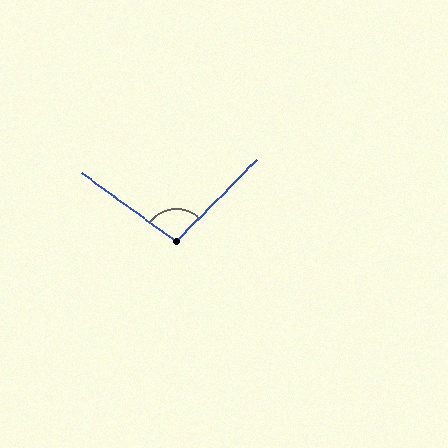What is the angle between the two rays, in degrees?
Approximately 99 degrees.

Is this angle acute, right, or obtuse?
It is obtuse.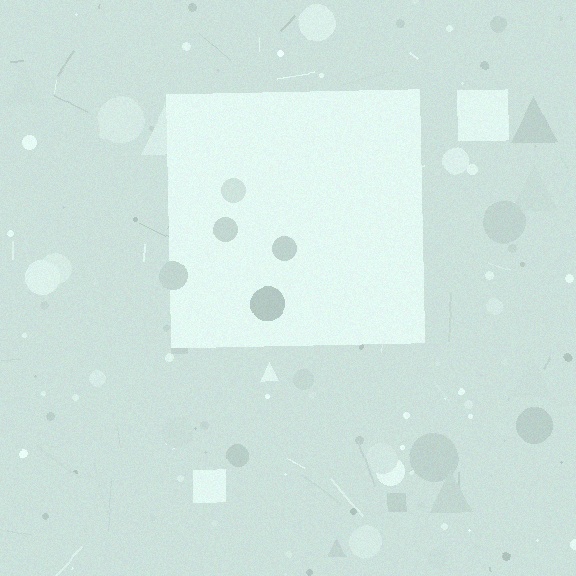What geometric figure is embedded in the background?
A square is embedded in the background.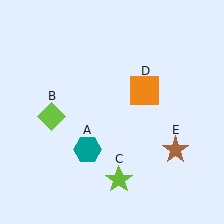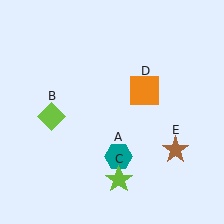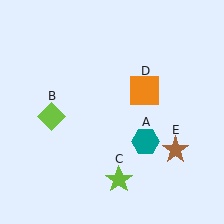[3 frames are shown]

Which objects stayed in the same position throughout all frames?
Lime diamond (object B) and lime star (object C) and orange square (object D) and brown star (object E) remained stationary.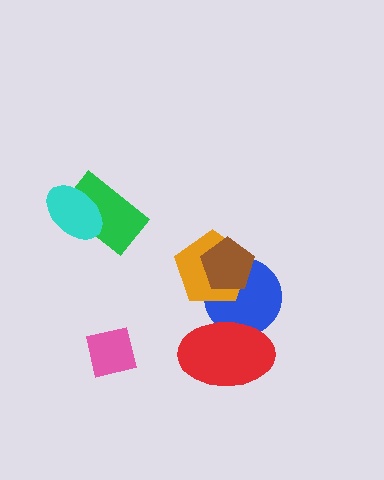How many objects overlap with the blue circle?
3 objects overlap with the blue circle.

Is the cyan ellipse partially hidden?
No, no other shape covers it.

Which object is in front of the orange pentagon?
The brown pentagon is in front of the orange pentagon.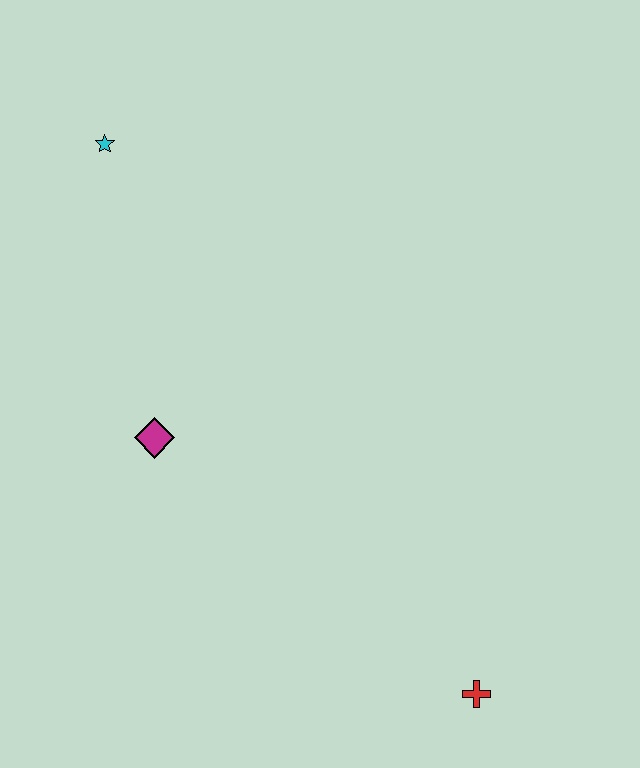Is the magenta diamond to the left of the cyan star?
No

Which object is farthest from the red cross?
The cyan star is farthest from the red cross.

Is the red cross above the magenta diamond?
No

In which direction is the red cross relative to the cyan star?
The red cross is below the cyan star.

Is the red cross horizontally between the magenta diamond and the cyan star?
No